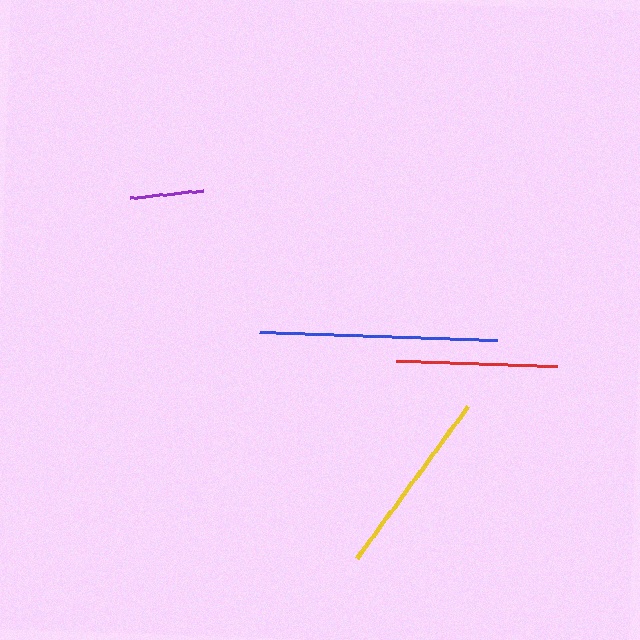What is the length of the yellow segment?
The yellow segment is approximately 188 pixels long.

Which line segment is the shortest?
The purple line is the shortest at approximately 74 pixels.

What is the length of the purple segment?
The purple segment is approximately 74 pixels long.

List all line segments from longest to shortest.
From longest to shortest: blue, yellow, red, purple.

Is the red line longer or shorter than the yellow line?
The yellow line is longer than the red line.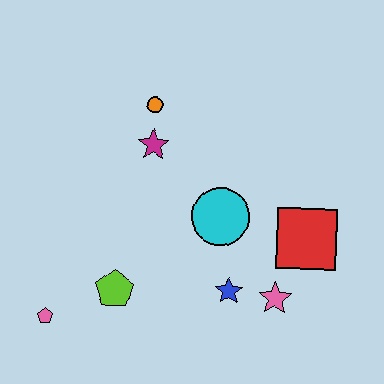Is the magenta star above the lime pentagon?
Yes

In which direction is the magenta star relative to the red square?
The magenta star is to the left of the red square.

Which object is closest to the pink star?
The blue star is closest to the pink star.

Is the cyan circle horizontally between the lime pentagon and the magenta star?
No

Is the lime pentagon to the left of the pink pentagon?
No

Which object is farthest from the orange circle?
The pink pentagon is farthest from the orange circle.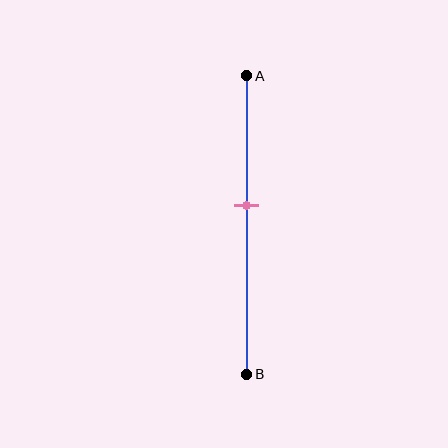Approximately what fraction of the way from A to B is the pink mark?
The pink mark is approximately 45% of the way from A to B.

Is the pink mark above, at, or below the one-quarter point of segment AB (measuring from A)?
The pink mark is below the one-quarter point of segment AB.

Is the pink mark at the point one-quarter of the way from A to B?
No, the mark is at about 45% from A, not at the 25% one-quarter point.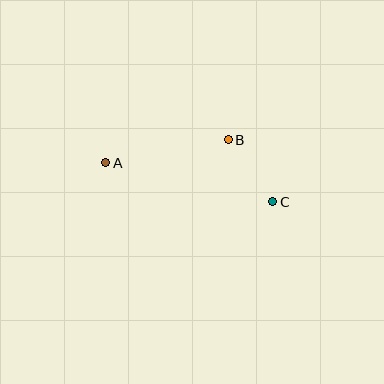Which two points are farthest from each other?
Points A and C are farthest from each other.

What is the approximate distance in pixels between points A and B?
The distance between A and B is approximately 125 pixels.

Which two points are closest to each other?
Points B and C are closest to each other.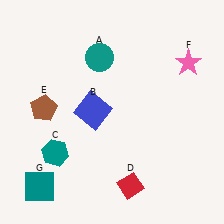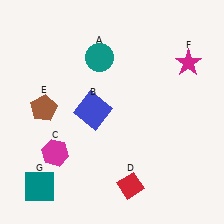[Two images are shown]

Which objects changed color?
C changed from teal to magenta. F changed from pink to magenta.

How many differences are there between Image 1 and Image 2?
There are 2 differences between the two images.